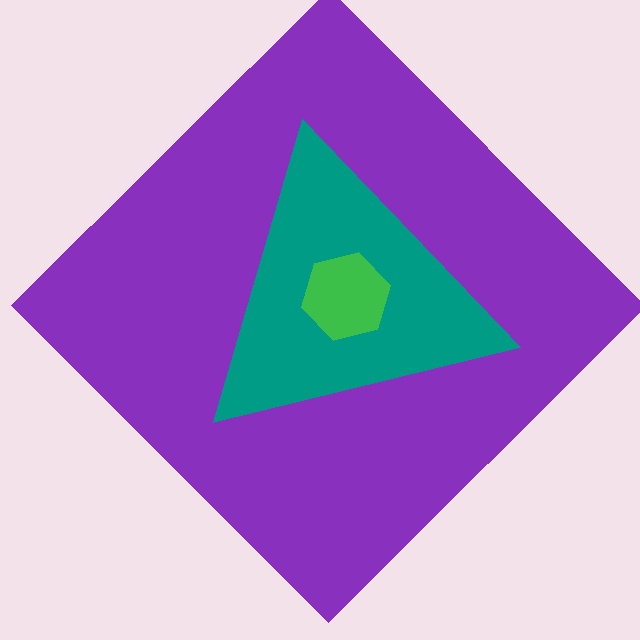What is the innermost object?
The green hexagon.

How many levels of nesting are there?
3.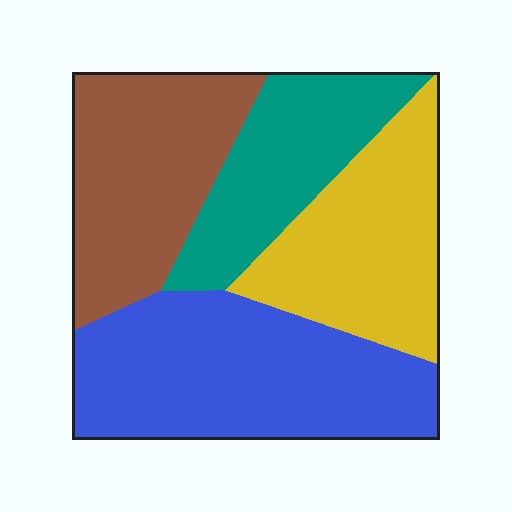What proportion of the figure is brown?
Brown takes up about one quarter (1/4) of the figure.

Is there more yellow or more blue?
Blue.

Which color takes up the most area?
Blue, at roughly 35%.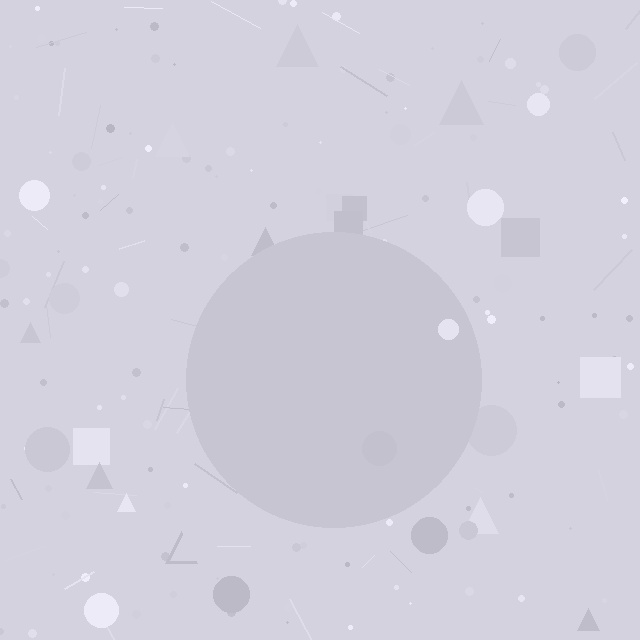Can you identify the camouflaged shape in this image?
The camouflaged shape is a circle.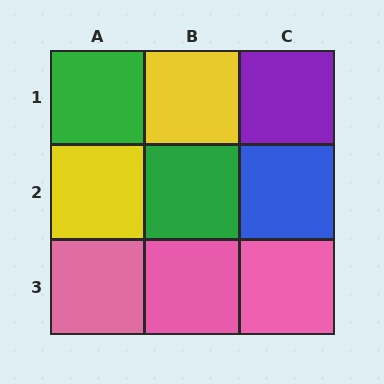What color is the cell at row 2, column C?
Blue.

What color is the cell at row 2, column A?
Yellow.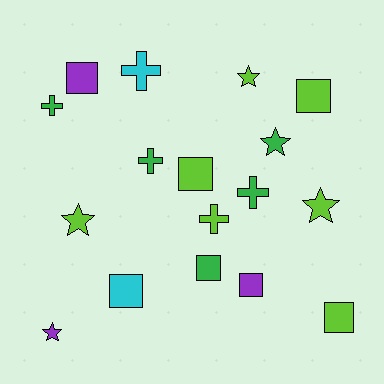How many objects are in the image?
There are 17 objects.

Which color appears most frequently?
Lime, with 7 objects.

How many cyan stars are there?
There are no cyan stars.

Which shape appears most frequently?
Square, with 7 objects.